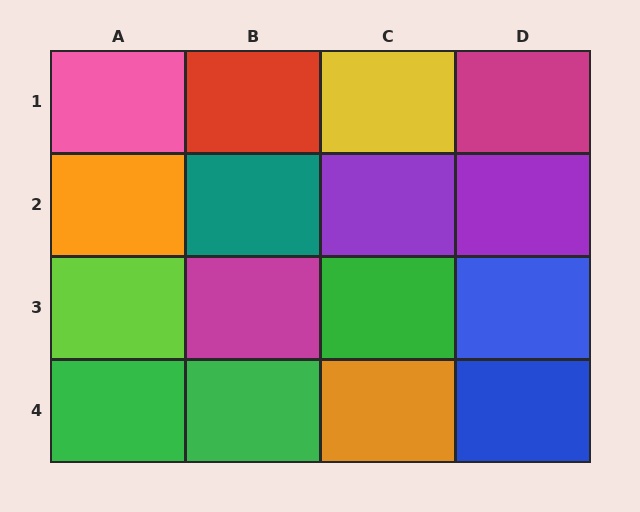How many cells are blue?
2 cells are blue.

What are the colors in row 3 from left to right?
Lime, magenta, green, blue.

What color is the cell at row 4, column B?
Green.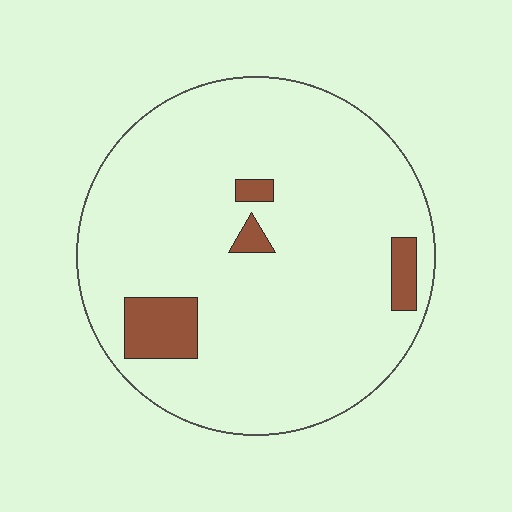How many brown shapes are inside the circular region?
4.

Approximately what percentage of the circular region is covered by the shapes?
Approximately 10%.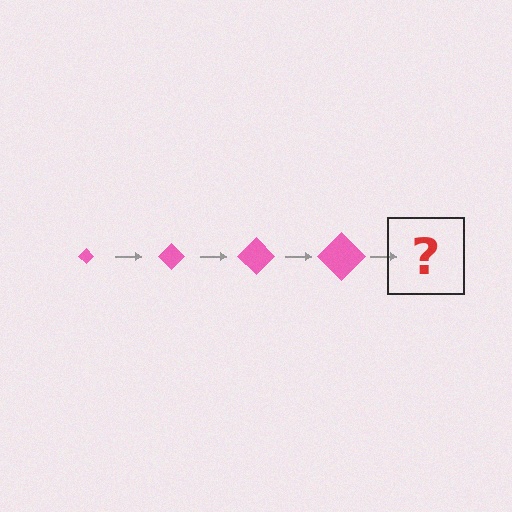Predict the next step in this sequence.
The next step is a pink diamond, larger than the previous one.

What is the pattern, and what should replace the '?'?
The pattern is that the diamond gets progressively larger each step. The '?' should be a pink diamond, larger than the previous one.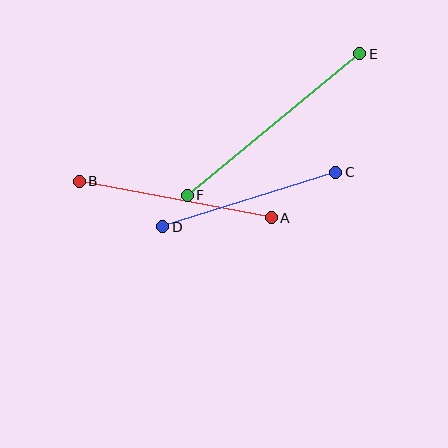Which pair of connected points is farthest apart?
Points E and F are farthest apart.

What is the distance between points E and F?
The distance is approximately 223 pixels.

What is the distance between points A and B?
The distance is approximately 196 pixels.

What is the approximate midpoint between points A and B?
The midpoint is at approximately (175, 199) pixels.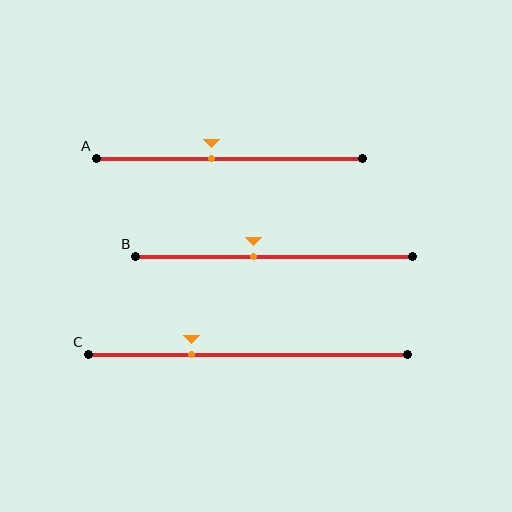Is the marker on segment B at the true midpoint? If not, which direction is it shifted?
No, the marker on segment B is shifted to the left by about 8% of the segment length.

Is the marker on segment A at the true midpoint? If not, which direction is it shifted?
No, the marker on segment A is shifted to the left by about 7% of the segment length.